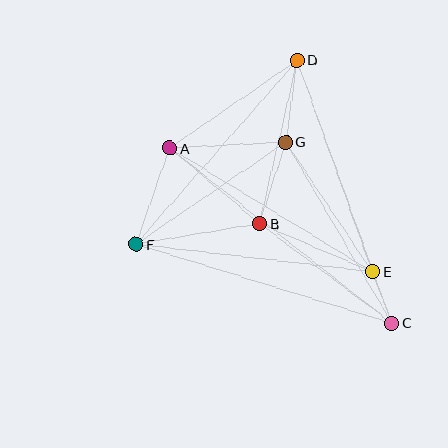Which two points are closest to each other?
Points C and E are closest to each other.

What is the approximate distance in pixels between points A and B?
The distance between A and B is approximately 117 pixels.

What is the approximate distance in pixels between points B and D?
The distance between B and D is approximately 168 pixels.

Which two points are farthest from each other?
Points A and C are farthest from each other.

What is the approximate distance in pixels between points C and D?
The distance between C and D is approximately 279 pixels.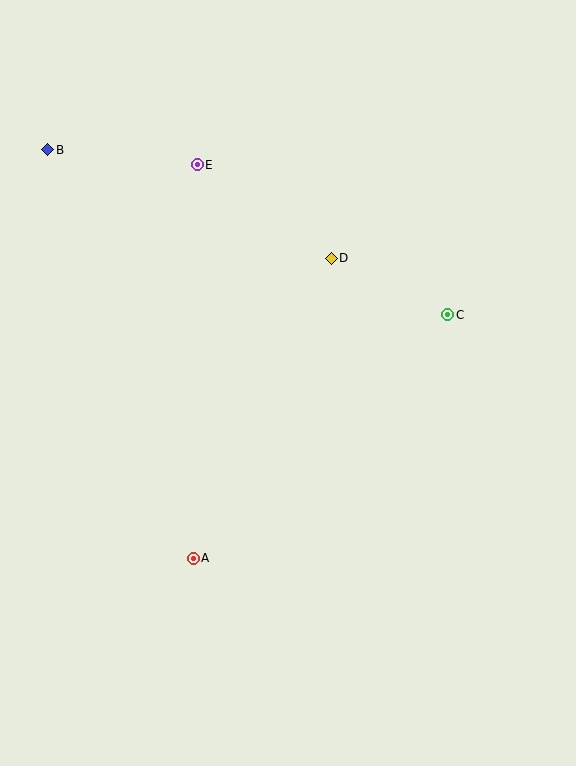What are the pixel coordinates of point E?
Point E is at (197, 165).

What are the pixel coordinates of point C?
Point C is at (448, 315).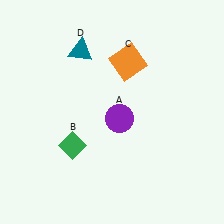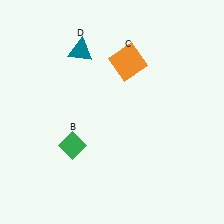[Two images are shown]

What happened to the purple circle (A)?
The purple circle (A) was removed in Image 2. It was in the bottom-right area of Image 1.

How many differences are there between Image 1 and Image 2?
There is 1 difference between the two images.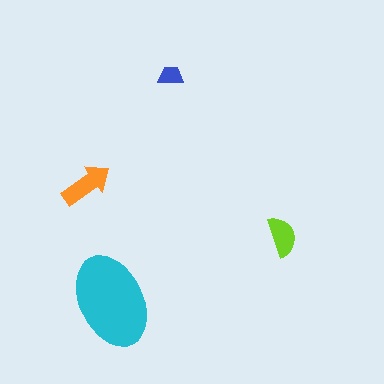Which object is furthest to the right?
The lime semicircle is rightmost.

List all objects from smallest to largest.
The blue trapezoid, the lime semicircle, the orange arrow, the cyan ellipse.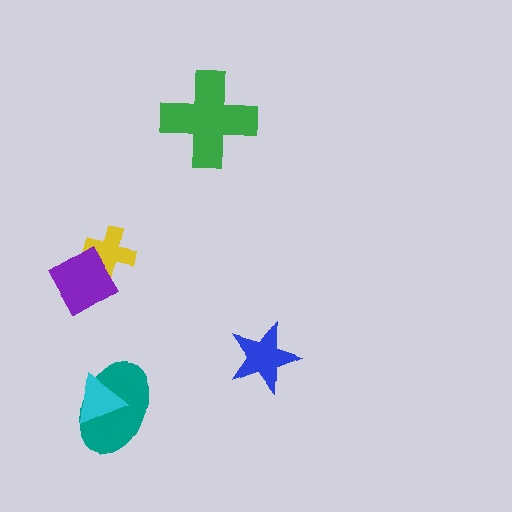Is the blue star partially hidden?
No, no other shape covers it.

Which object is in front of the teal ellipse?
The cyan triangle is in front of the teal ellipse.